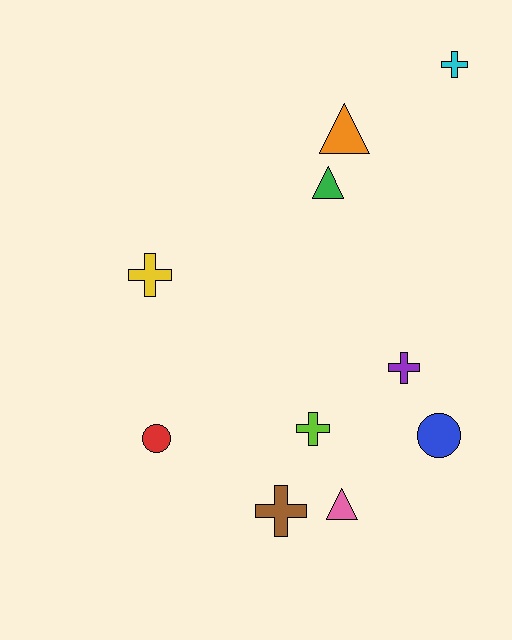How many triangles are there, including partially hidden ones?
There are 3 triangles.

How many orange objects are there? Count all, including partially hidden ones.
There is 1 orange object.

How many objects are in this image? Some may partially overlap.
There are 10 objects.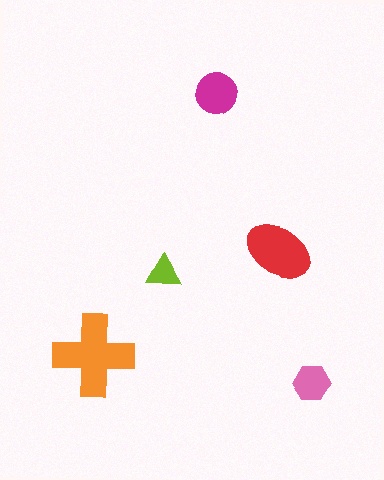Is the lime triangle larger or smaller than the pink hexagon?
Smaller.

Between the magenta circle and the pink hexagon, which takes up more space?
The magenta circle.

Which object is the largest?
The orange cross.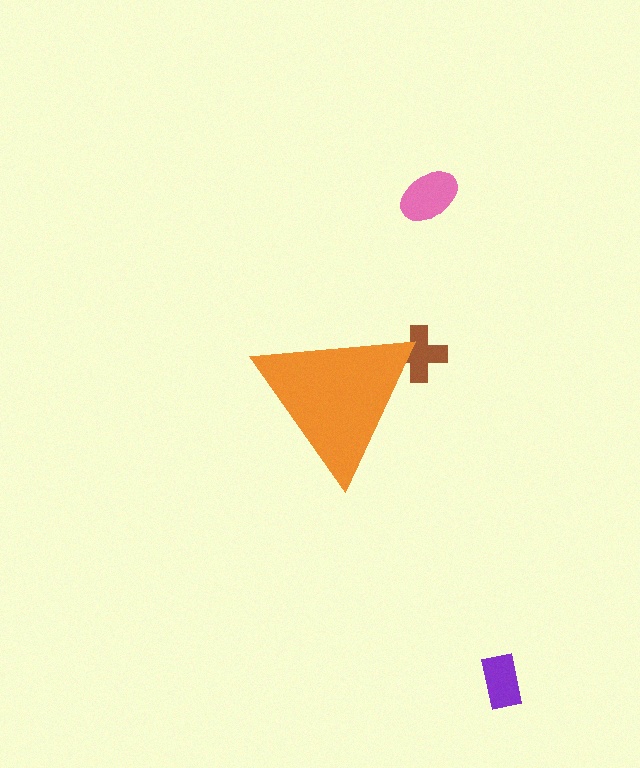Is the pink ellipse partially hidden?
No, the pink ellipse is fully visible.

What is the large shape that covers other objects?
An orange triangle.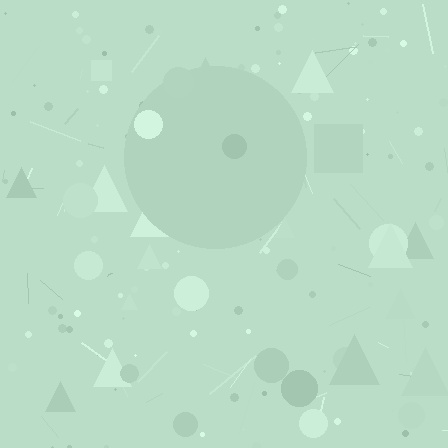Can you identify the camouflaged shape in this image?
The camouflaged shape is a circle.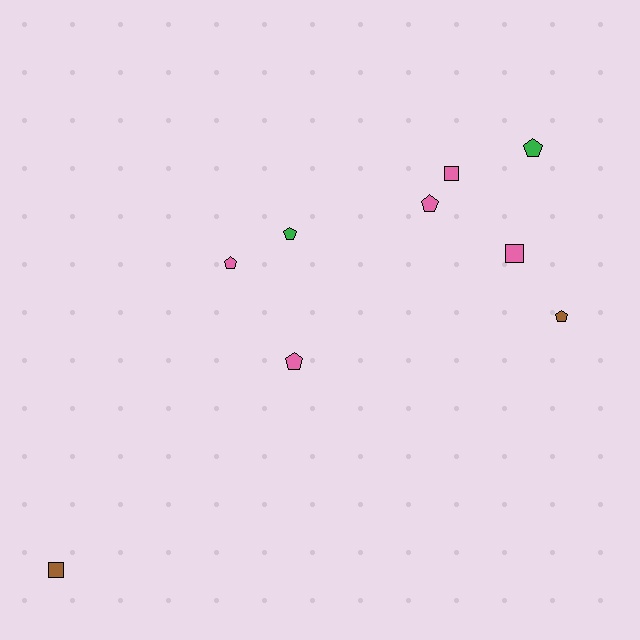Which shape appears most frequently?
Pentagon, with 6 objects.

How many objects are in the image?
There are 9 objects.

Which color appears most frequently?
Pink, with 5 objects.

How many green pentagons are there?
There are 2 green pentagons.